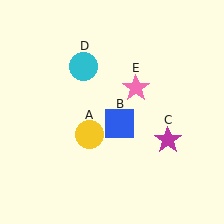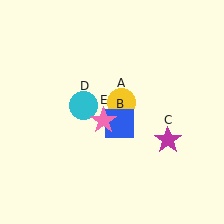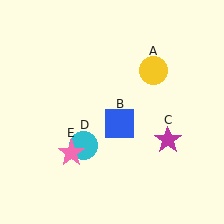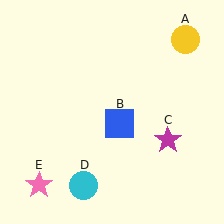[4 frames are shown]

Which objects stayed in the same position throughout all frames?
Blue square (object B) and magenta star (object C) remained stationary.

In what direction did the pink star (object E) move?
The pink star (object E) moved down and to the left.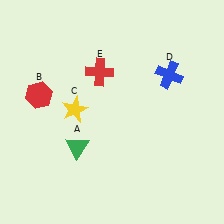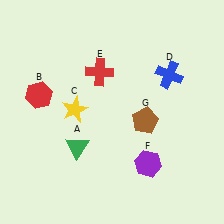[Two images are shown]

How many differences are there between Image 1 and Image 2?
There are 2 differences between the two images.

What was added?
A purple hexagon (F), a brown pentagon (G) were added in Image 2.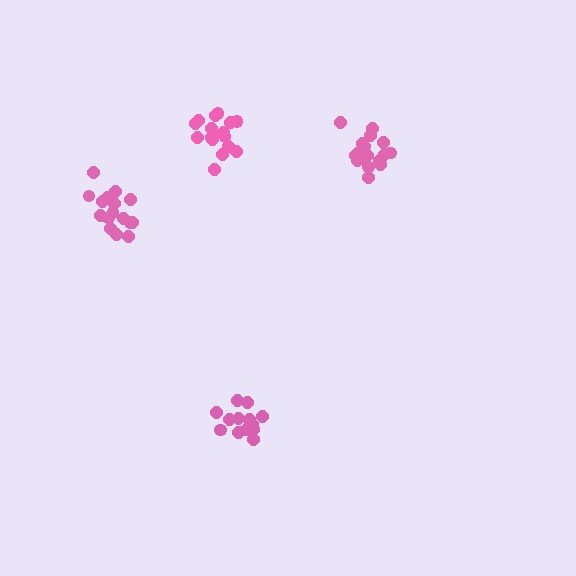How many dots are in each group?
Group 1: 13 dots, Group 2: 16 dots, Group 3: 17 dots, Group 4: 17 dots (63 total).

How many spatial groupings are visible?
There are 4 spatial groupings.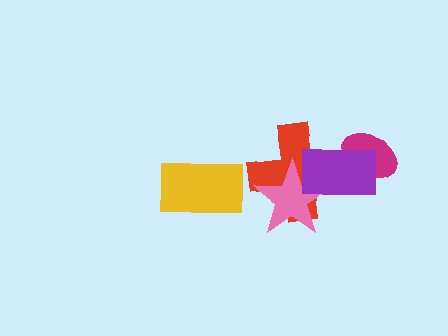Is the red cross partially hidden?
Yes, it is partially covered by another shape.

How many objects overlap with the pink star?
2 objects overlap with the pink star.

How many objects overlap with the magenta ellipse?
1 object overlaps with the magenta ellipse.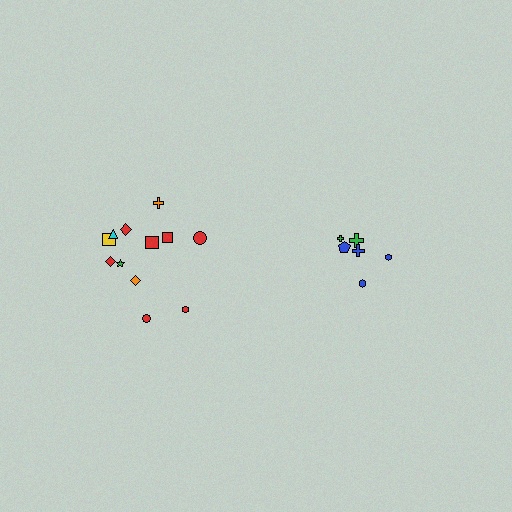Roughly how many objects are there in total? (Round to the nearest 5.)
Roughly 20 objects in total.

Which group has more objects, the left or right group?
The left group.